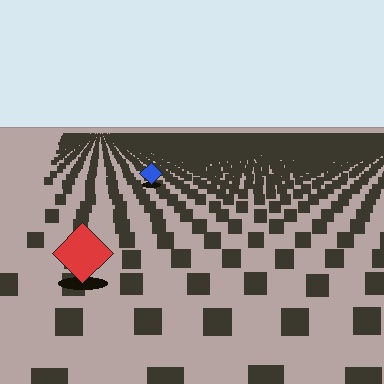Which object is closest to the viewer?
The red diamond is closest. The texture marks near it are larger and more spread out.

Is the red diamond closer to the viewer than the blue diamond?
Yes. The red diamond is closer — you can tell from the texture gradient: the ground texture is coarser near it.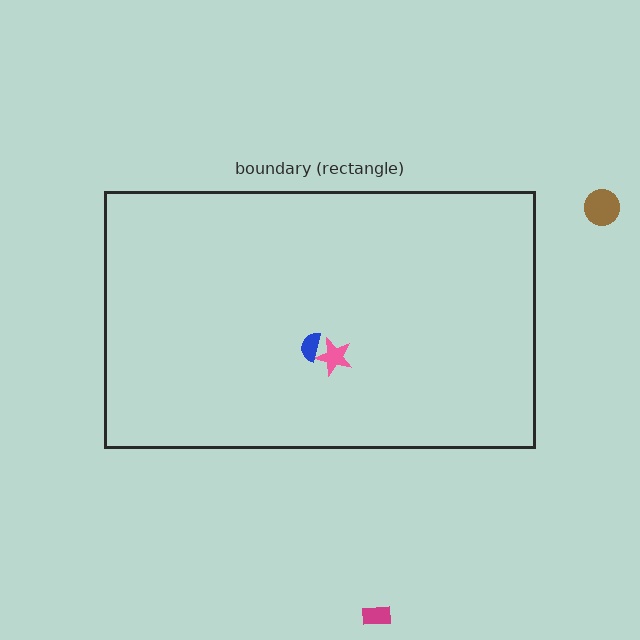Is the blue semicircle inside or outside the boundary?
Inside.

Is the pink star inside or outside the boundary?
Inside.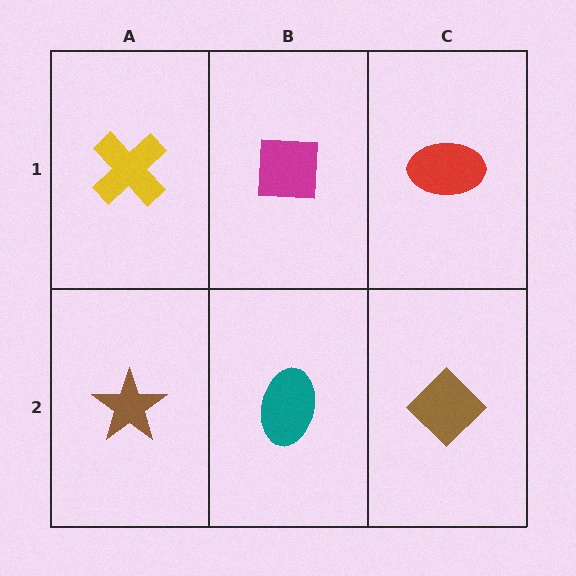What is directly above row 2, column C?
A red ellipse.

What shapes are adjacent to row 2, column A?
A yellow cross (row 1, column A), a teal ellipse (row 2, column B).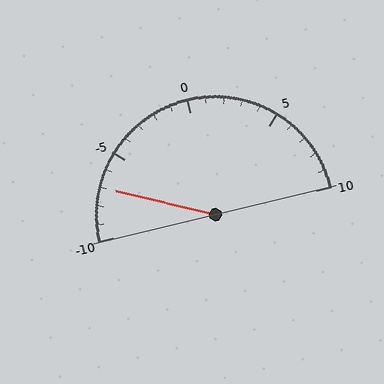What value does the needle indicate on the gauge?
The needle indicates approximately -7.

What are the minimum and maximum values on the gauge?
The gauge ranges from -10 to 10.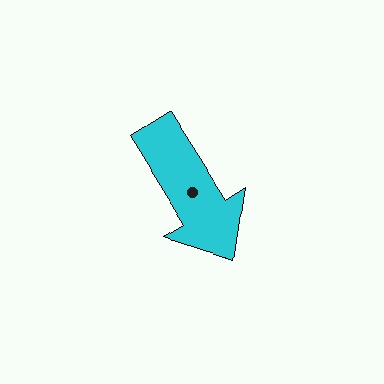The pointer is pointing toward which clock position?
Roughly 5 o'clock.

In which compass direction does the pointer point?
Southeast.